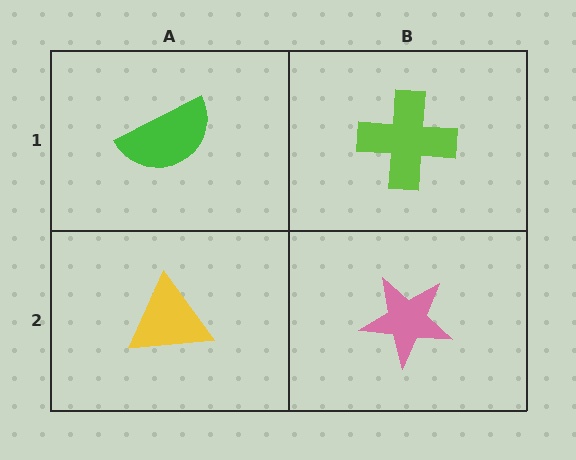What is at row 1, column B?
A lime cross.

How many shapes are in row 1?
2 shapes.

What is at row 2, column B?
A pink star.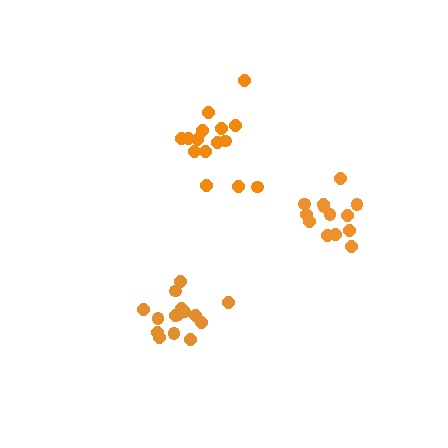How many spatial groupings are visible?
There are 3 spatial groupings.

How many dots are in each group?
Group 1: 13 dots, Group 2: 15 dots, Group 3: 15 dots (43 total).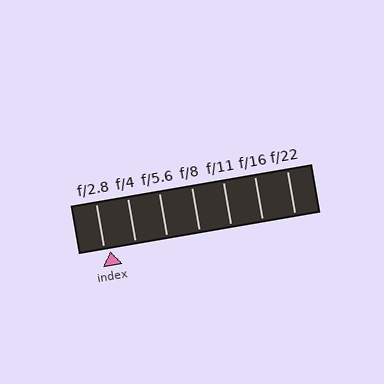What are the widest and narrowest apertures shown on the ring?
The widest aperture shown is f/2.8 and the narrowest is f/22.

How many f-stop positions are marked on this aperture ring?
There are 7 f-stop positions marked.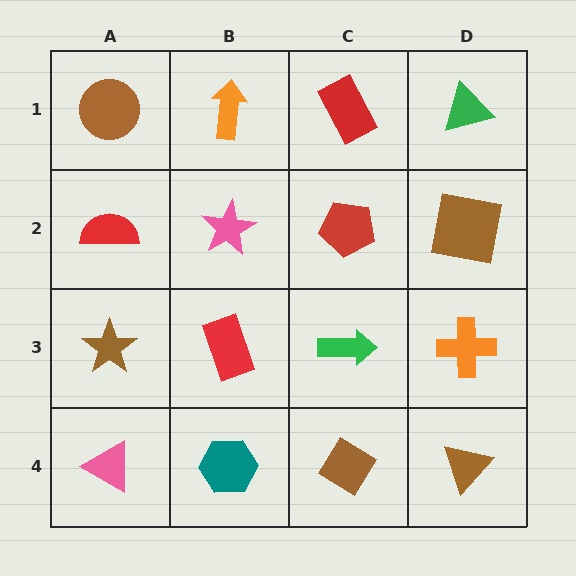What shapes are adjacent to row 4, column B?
A red rectangle (row 3, column B), a pink triangle (row 4, column A), a brown diamond (row 4, column C).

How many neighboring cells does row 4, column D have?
2.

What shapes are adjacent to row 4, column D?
An orange cross (row 3, column D), a brown diamond (row 4, column C).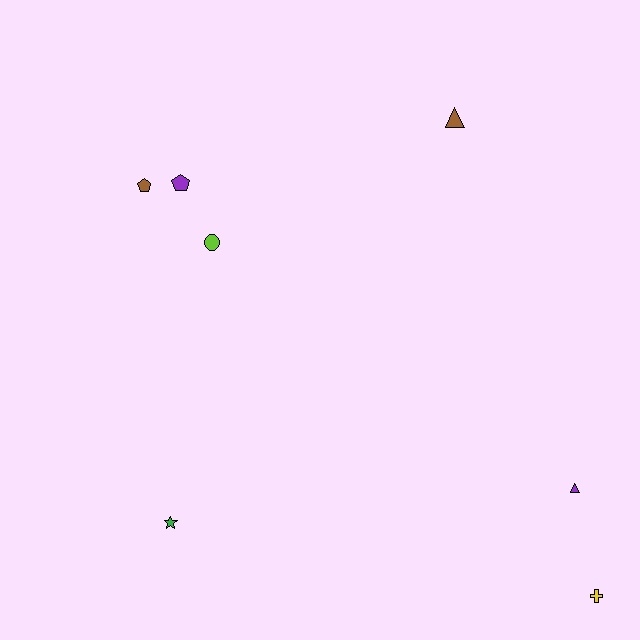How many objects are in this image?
There are 7 objects.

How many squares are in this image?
There are no squares.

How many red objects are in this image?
There are no red objects.